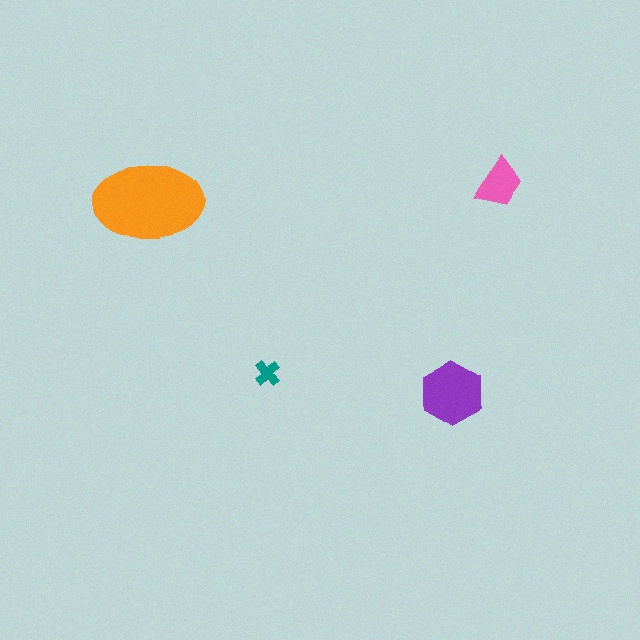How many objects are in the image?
There are 4 objects in the image.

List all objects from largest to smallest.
The orange ellipse, the purple hexagon, the pink trapezoid, the teal cross.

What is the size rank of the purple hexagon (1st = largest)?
2nd.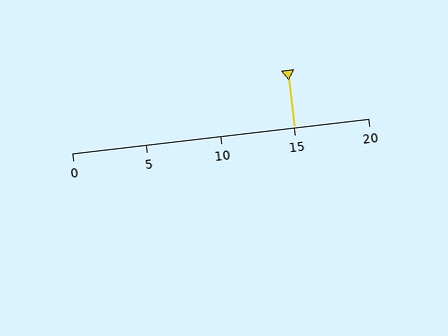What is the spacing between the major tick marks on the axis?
The major ticks are spaced 5 apart.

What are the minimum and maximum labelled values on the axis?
The axis runs from 0 to 20.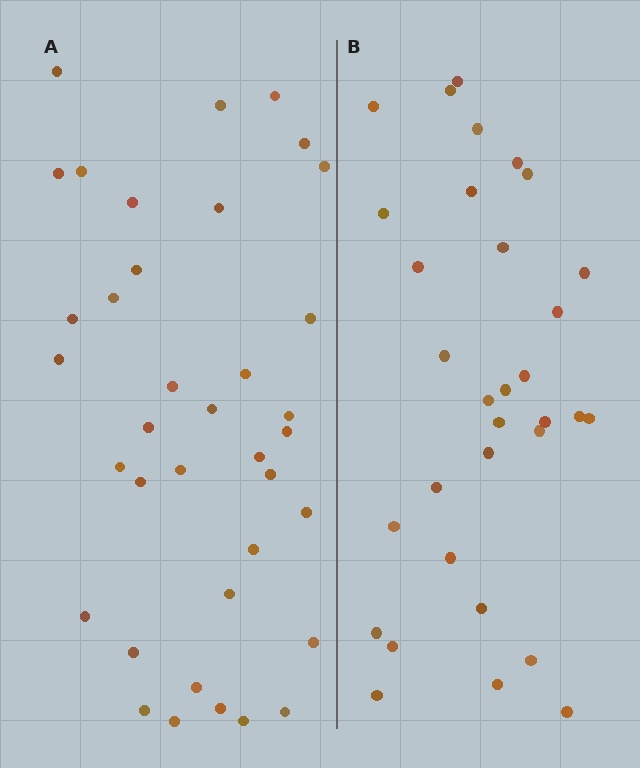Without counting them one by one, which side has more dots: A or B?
Region A (the left region) has more dots.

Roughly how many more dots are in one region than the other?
Region A has about 5 more dots than region B.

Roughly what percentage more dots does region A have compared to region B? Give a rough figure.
About 15% more.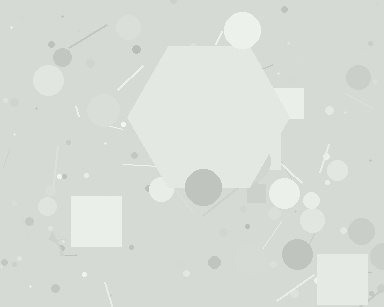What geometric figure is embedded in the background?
A hexagon is embedded in the background.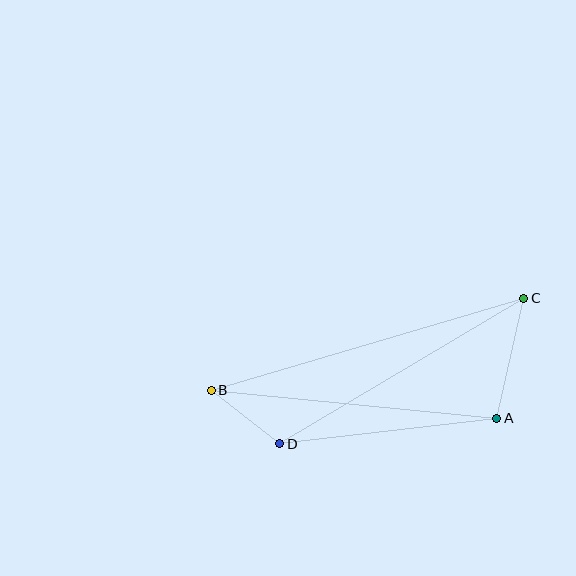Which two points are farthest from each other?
Points B and C are farthest from each other.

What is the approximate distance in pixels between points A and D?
The distance between A and D is approximately 218 pixels.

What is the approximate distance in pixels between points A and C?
The distance between A and C is approximately 123 pixels.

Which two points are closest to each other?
Points B and D are closest to each other.